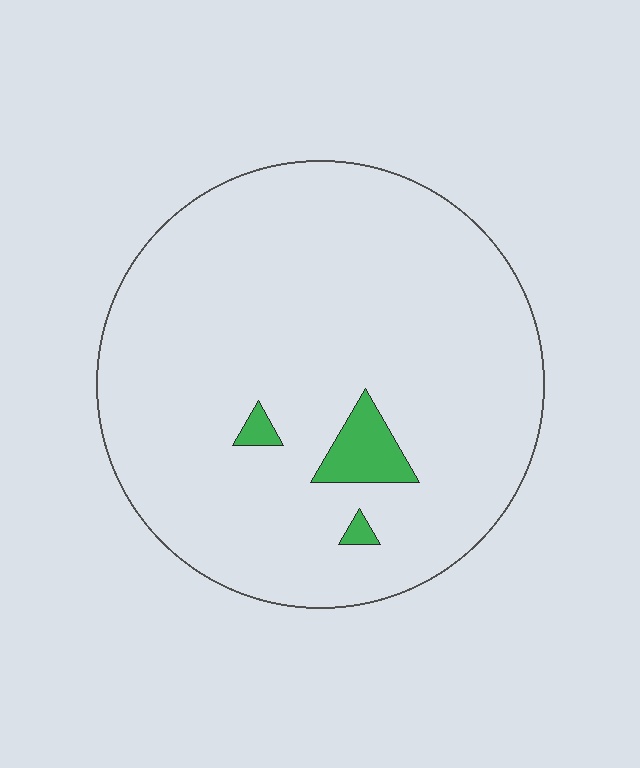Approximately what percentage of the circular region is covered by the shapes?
Approximately 5%.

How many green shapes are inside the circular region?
3.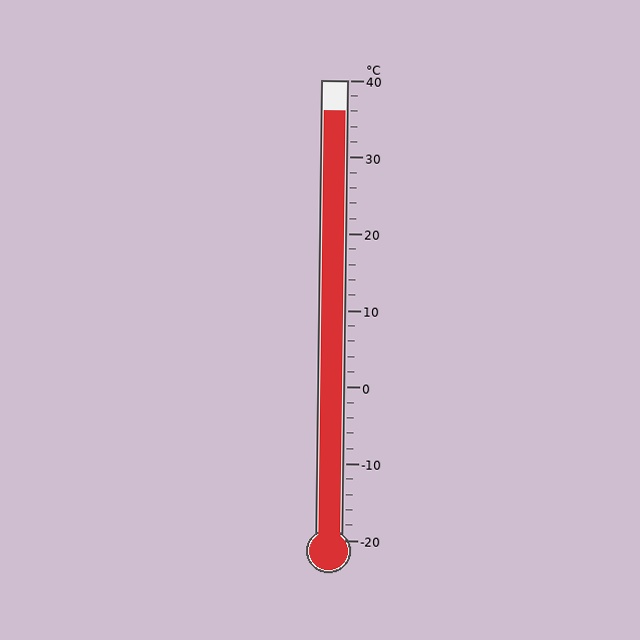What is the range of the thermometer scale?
The thermometer scale ranges from -20°C to 40°C.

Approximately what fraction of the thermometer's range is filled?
The thermometer is filled to approximately 95% of its range.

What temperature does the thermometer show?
The thermometer shows approximately 36°C.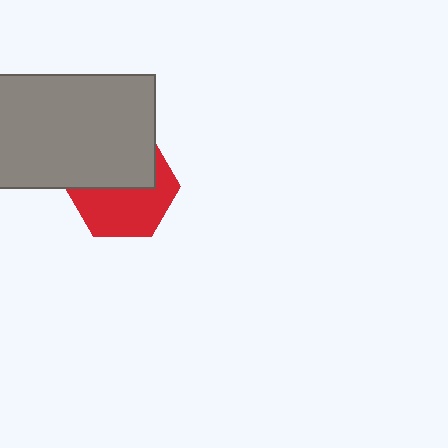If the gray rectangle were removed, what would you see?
You would see the complete red hexagon.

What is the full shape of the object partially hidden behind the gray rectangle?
The partially hidden object is a red hexagon.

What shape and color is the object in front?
The object in front is a gray rectangle.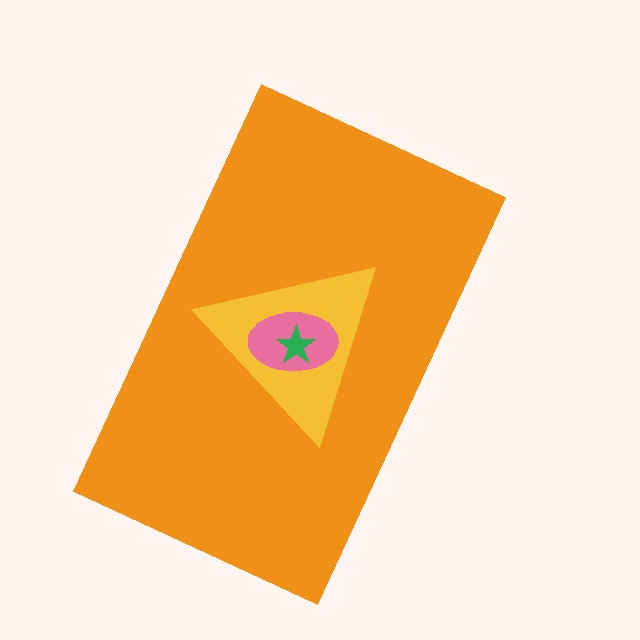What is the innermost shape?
The green star.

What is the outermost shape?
The orange rectangle.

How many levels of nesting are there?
4.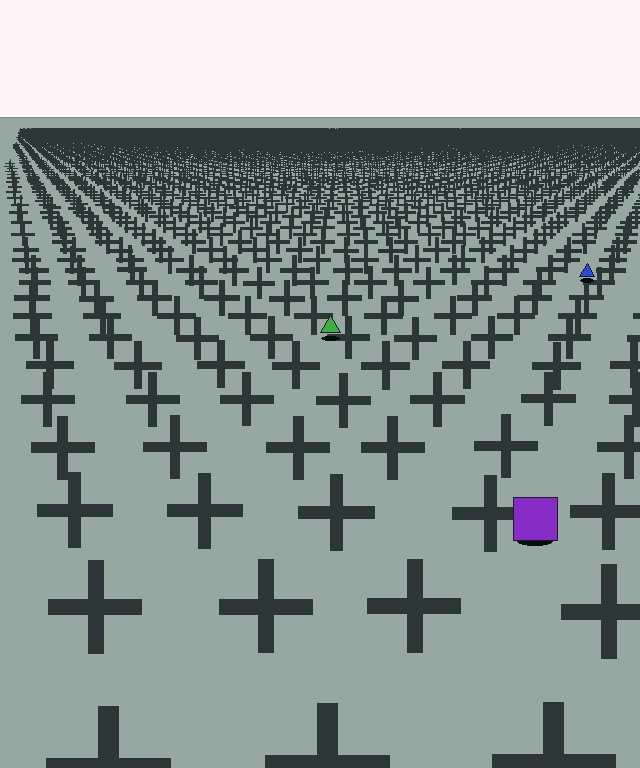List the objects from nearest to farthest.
From nearest to farthest: the purple square, the green triangle, the blue triangle.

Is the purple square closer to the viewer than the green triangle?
Yes. The purple square is closer — you can tell from the texture gradient: the ground texture is coarser near it.